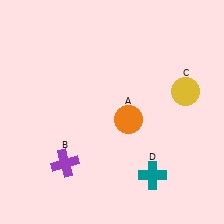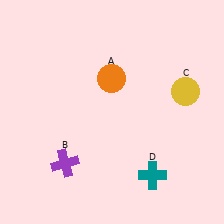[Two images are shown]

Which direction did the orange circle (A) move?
The orange circle (A) moved up.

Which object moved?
The orange circle (A) moved up.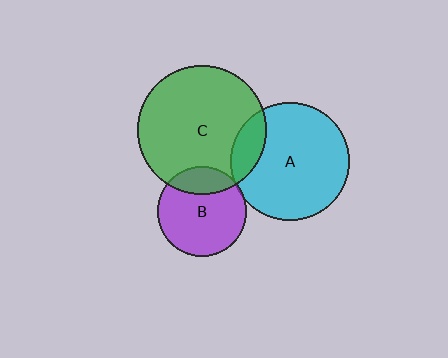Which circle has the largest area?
Circle C (green).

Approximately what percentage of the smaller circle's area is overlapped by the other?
Approximately 20%.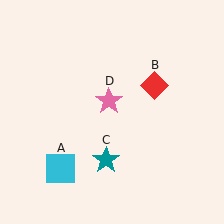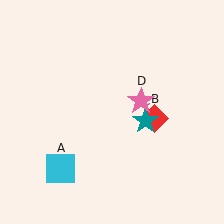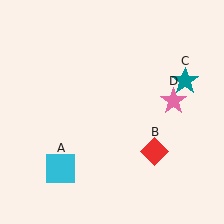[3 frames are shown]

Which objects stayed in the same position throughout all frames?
Cyan square (object A) remained stationary.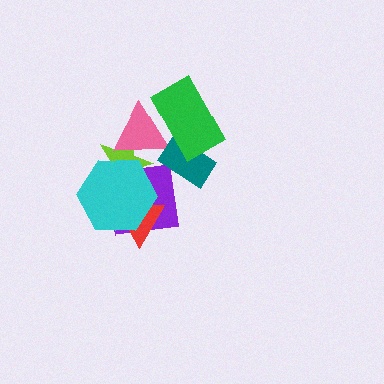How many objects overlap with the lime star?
3 objects overlap with the lime star.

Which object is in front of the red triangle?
The cyan hexagon is in front of the red triangle.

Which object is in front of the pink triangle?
The green rectangle is in front of the pink triangle.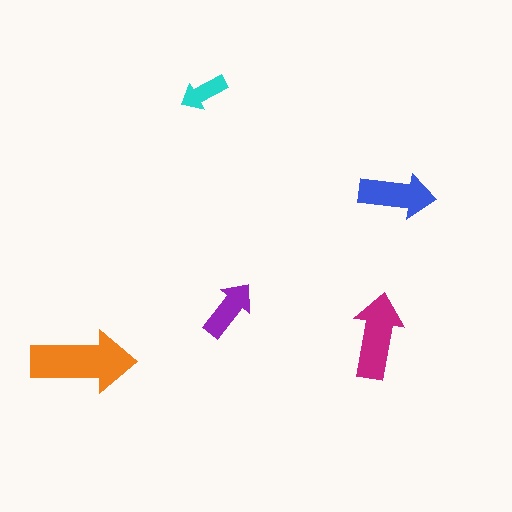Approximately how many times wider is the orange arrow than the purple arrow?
About 1.5 times wider.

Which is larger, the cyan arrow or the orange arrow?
The orange one.